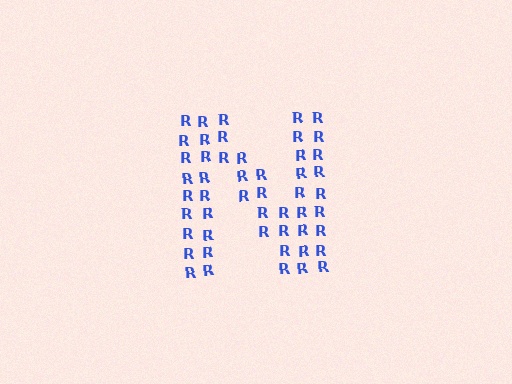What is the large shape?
The large shape is the letter N.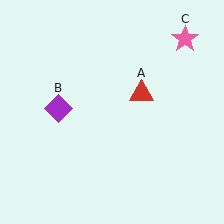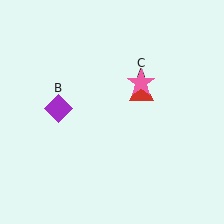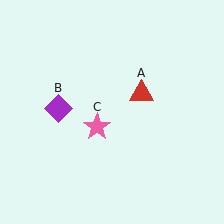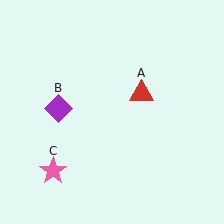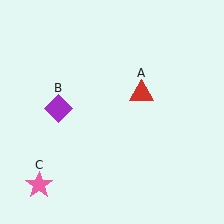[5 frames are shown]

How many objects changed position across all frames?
1 object changed position: pink star (object C).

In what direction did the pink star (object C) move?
The pink star (object C) moved down and to the left.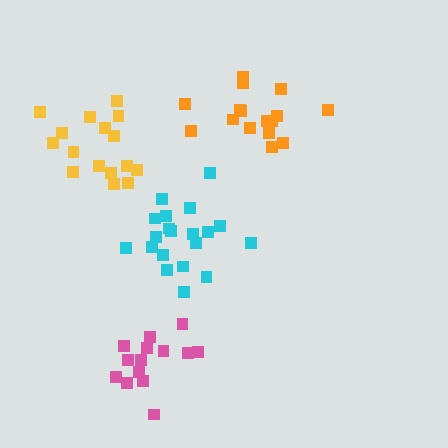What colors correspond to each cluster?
The clusters are colored: orange, cyan, yellow, pink.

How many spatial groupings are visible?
There are 4 spatial groupings.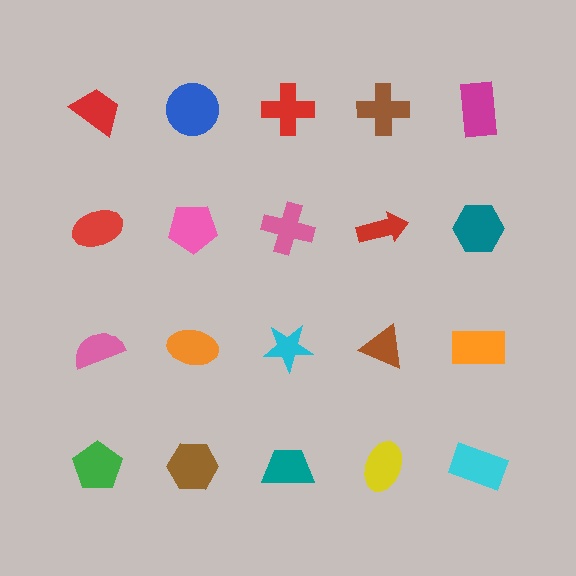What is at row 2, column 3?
A pink cross.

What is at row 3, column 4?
A brown triangle.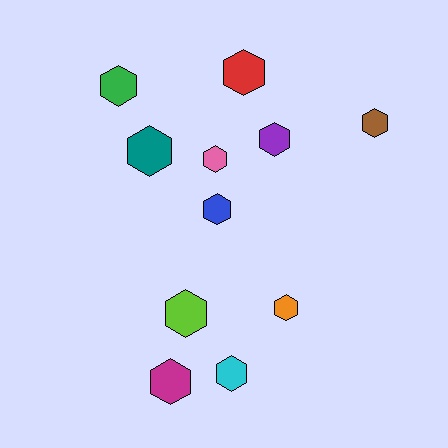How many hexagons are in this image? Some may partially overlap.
There are 11 hexagons.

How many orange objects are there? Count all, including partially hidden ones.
There is 1 orange object.